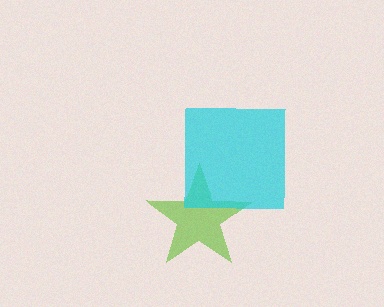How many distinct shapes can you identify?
There are 2 distinct shapes: a lime star, a cyan square.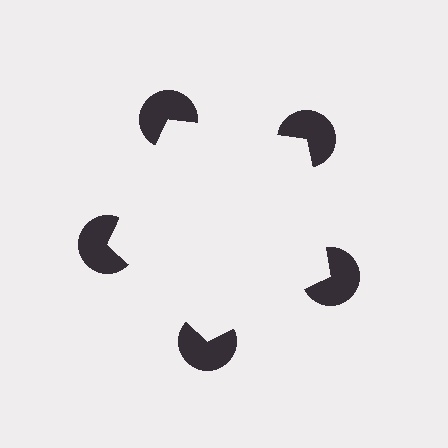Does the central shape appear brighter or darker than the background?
It typically appears slightly brighter than the background, even though no actual brightness change is drawn.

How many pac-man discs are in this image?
There are 5 — one at each vertex of the illusory pentagon.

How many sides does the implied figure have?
5 sides.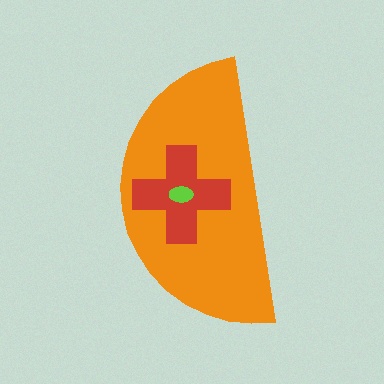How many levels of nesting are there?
3.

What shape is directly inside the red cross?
The lime ellipse.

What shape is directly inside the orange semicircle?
The red cross.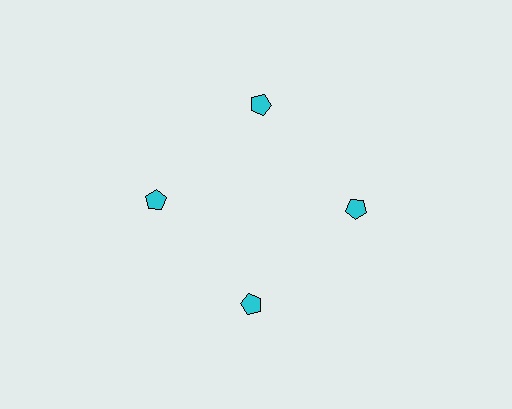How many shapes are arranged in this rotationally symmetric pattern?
There are 4 shapes, arranged in 4 groups of 1.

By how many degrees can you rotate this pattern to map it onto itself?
The pattern maps onto itself every 90 degrees of rotation.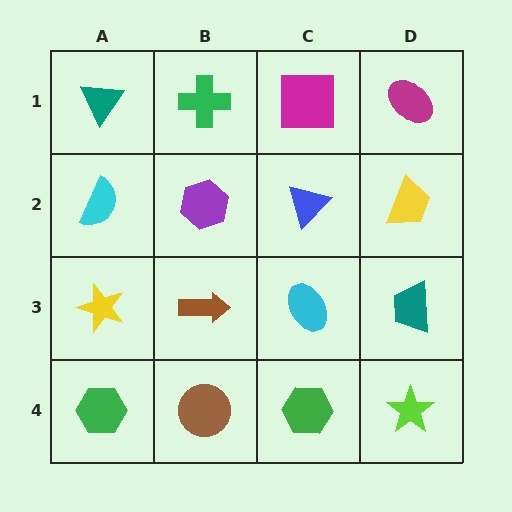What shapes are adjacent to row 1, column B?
A purple hexagon (row 2, column B), a teal triangle (row 1, column A), a magenta square (row 1, column C).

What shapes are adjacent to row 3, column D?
A yellow trapezoid (row 2, column D), a lime star (row 4, column D), a cyan ellipse (row 3, column C).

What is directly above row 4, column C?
A cyan ellipse.